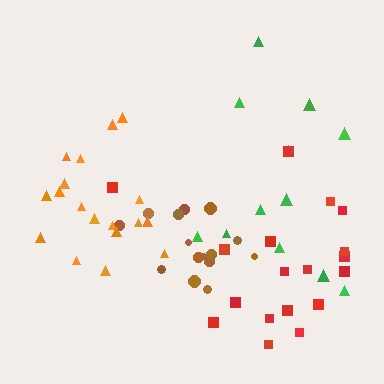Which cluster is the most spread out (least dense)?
Green.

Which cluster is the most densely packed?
Brown.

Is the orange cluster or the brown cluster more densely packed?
Brown.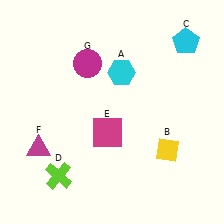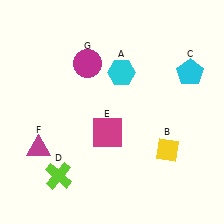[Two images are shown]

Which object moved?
The cyan pentagon (C) moved down.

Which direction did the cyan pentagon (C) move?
The cyan pentagon (C) moved down.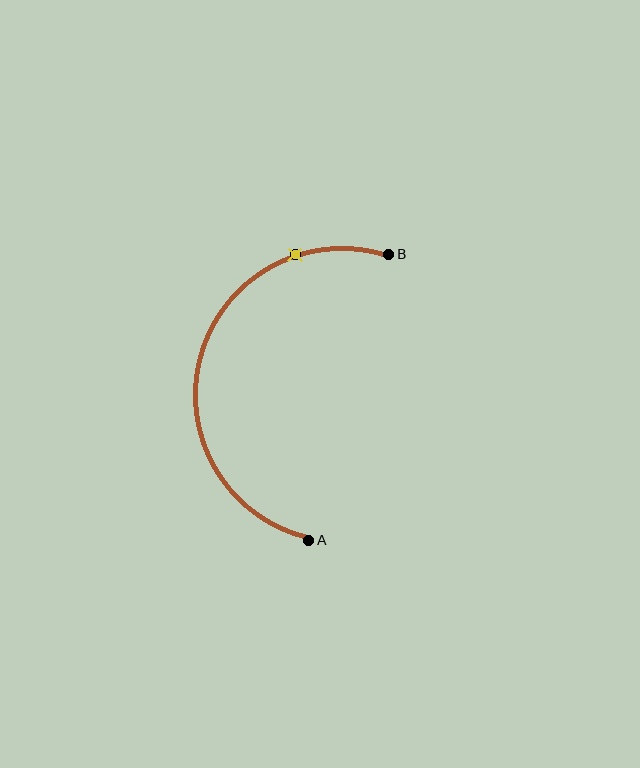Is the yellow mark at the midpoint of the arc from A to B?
No. The yellow mark lies on the arc but is closer to endpoint B. The arc midpoint would be at the point on the curve equidistant along the arc from both A and B.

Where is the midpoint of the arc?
The arc midpoint is the point on the curve farthest from the straight line joining A and B. It sits to the left of that line.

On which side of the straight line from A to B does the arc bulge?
The arc bulges to the left of the straight line connecting A and B.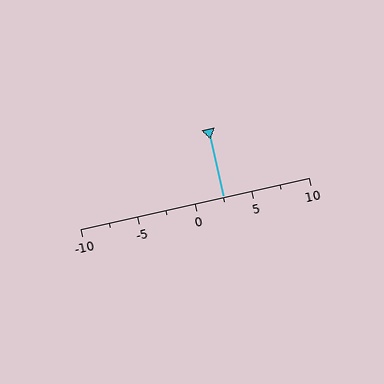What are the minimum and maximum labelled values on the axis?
The axis runs from -10 to 10.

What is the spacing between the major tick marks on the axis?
The major ticks are spaced 5 apart.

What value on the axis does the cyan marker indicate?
The marker indicates approximately 2.5.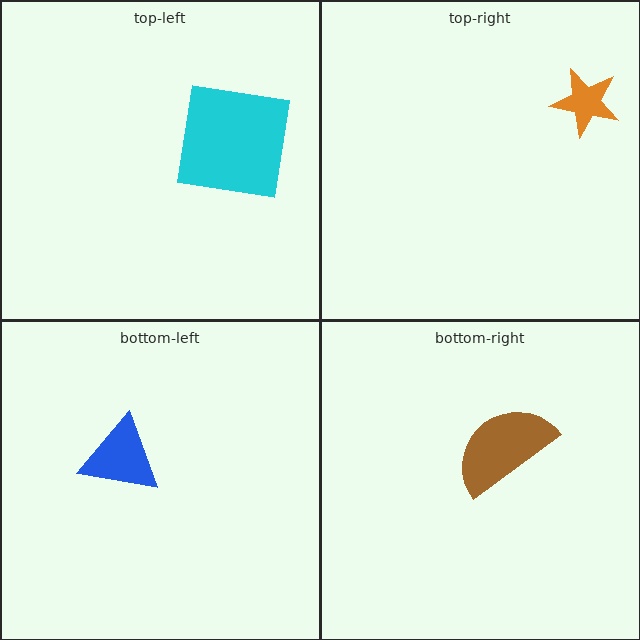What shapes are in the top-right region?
The orange star.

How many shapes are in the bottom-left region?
1.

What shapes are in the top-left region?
The cyan square.